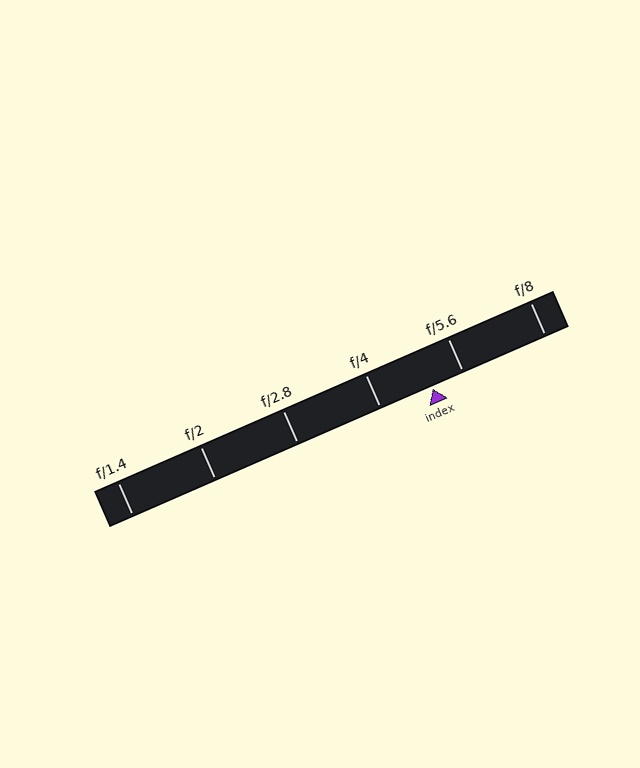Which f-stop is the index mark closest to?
The index mark is closest to f/5.6.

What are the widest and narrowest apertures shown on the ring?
The widest aperture shown is f/1.4 and the narrowest is f/8.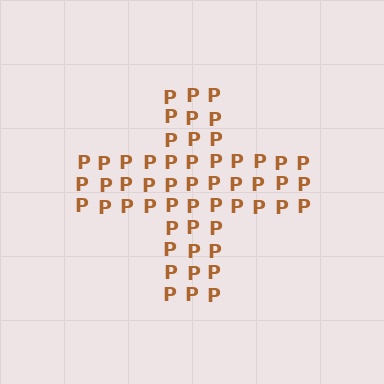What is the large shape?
The large shape is a cross.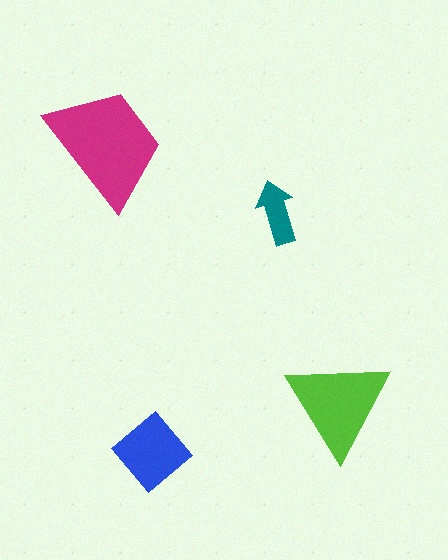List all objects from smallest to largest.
The teal arrow, the blue diamond, the lime triangle, the magenta trapezoid.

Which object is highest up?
The magenta trapezoid is topmost.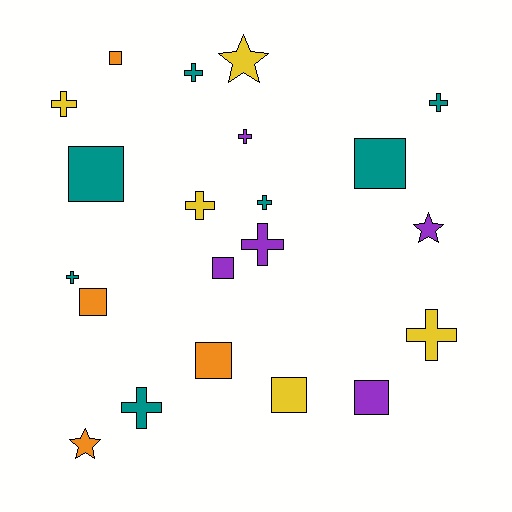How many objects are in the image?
There are 21 objects.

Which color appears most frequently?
Teal, with 7 objects.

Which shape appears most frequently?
Cross, with 10 objects.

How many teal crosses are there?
There are 5 teal crosses.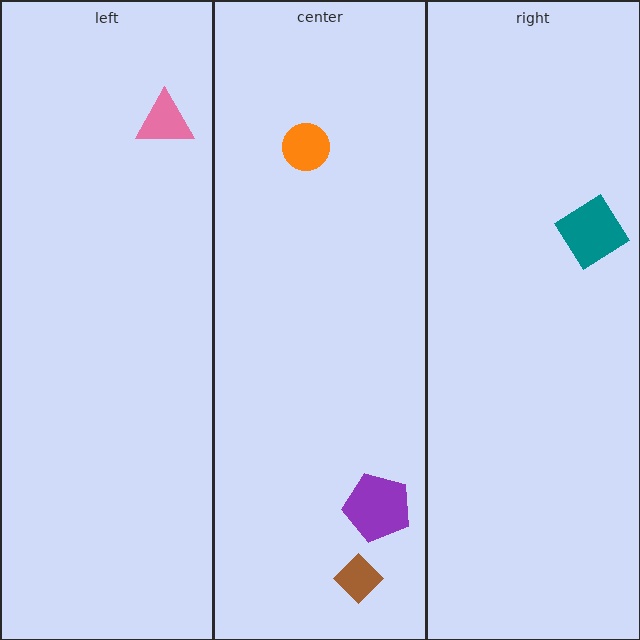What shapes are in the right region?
The teal diamond.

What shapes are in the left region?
The pink triangle.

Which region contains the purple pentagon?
The center region.